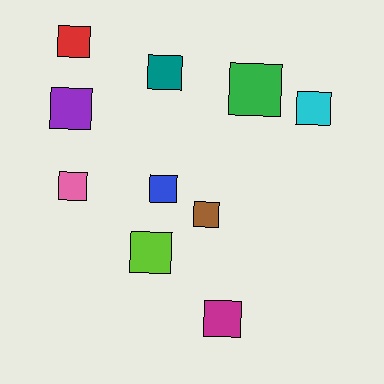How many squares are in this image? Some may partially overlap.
There are 10 squares.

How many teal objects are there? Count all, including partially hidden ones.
There is 1 teal object.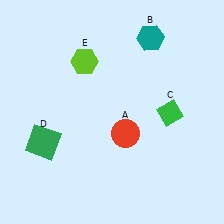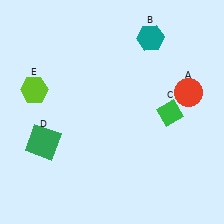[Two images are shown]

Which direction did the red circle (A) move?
The red circle (A) moved right.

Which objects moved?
The objects that moved are: the red circle (A), the lime hexagon (E).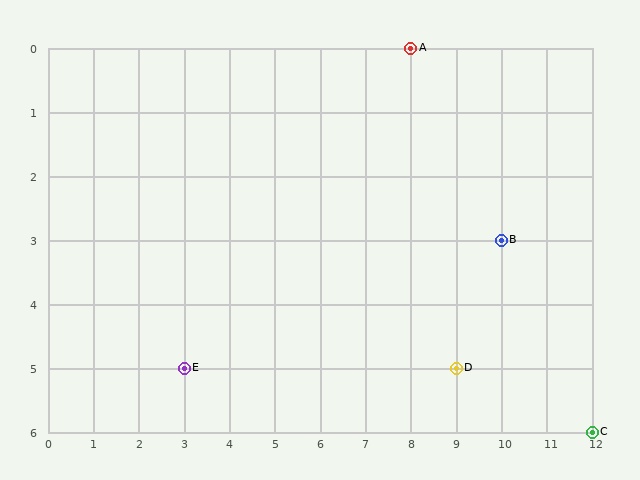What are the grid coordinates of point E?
Point E is at grid coordinates (3, 5).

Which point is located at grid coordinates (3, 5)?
Point E is at (3, 5).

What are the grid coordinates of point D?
Point D is at grid coordinates (9, 5).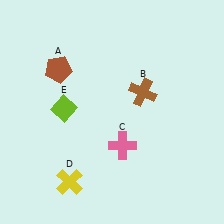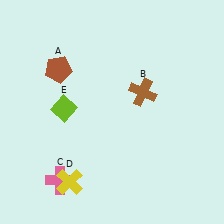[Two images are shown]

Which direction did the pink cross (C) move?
The pink cross (C) moved left.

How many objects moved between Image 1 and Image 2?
1 object moved between the two images.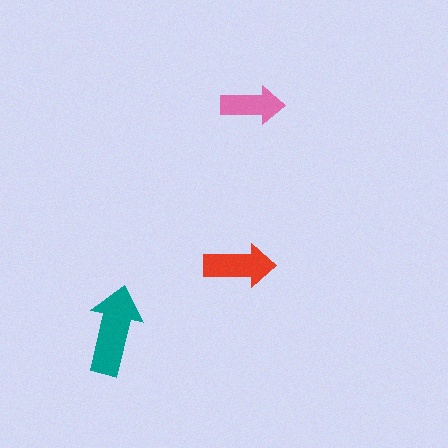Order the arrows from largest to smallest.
the teal one, the red one, the pink one.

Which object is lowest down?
The teal arrow is bottommost.